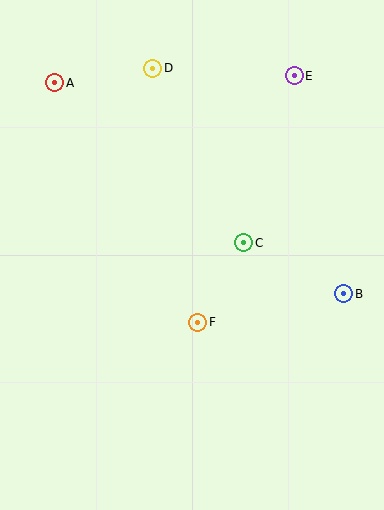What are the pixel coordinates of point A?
Point A is at (55, 83).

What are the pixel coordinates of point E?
Point E is at (294, 76).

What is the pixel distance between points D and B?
The distance between D and B is 296 pixels.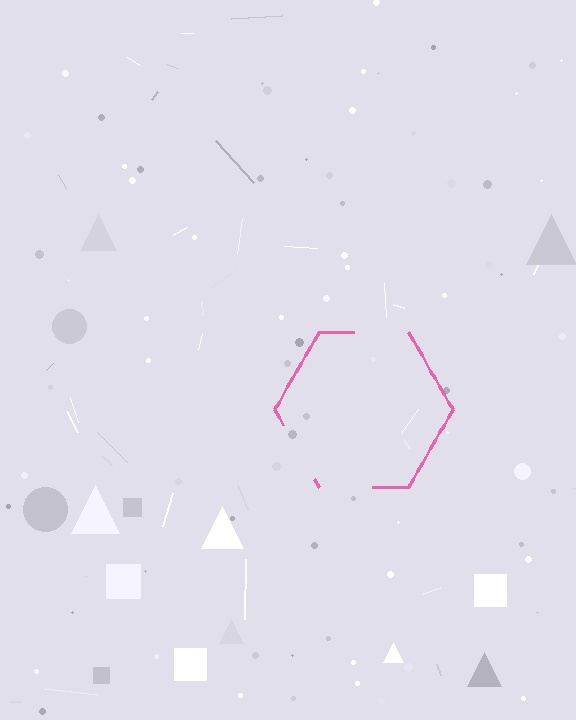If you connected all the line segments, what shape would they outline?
They would outline a hexagon.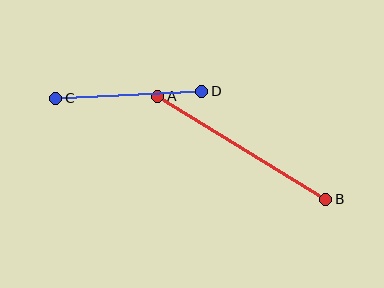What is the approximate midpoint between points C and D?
The midpoint is at approximately (129, 95) pixels.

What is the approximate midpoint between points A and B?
The midpoint is at approximately (242, 148) pixels.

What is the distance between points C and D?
The distance is approximately 147 pixels.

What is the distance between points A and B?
The distance is approximately 197 pixels.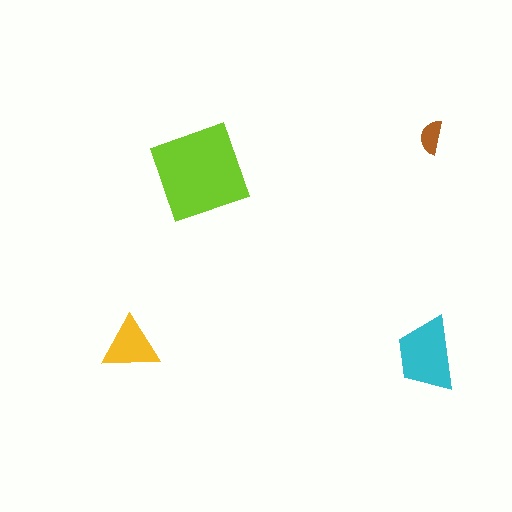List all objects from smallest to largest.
The brown semicircle, the yellow triangle, the cyan trapezoid, the lime diamond.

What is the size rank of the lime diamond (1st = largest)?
1st.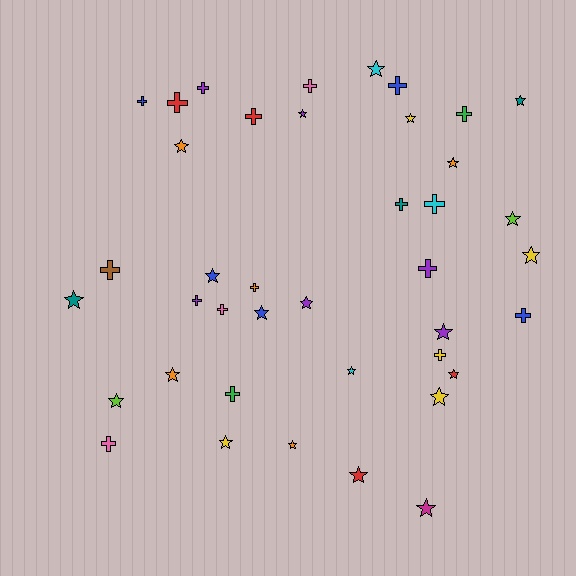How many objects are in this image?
There are 40 objects.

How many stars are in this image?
There are 22 stars.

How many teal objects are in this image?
There are 3 teal objects.